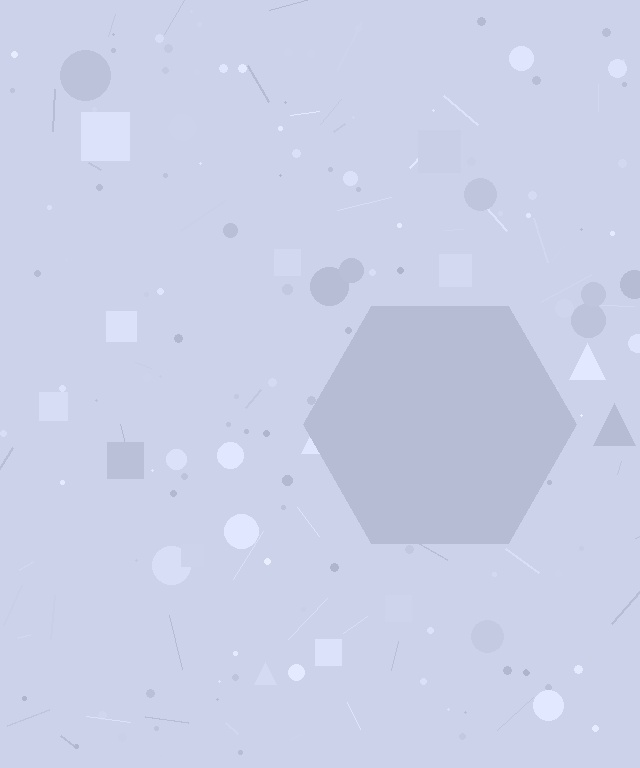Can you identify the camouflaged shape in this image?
The camouflaged shape is a hexagon.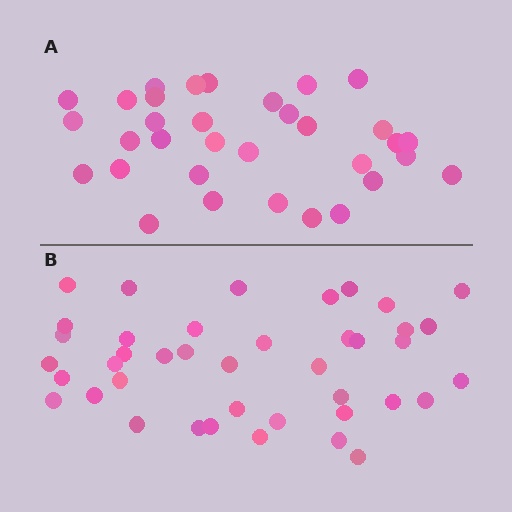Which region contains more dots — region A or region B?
Region B (the bottom region) has more dots.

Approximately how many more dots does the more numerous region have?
Region B has roughly 8 or so more dots than region A.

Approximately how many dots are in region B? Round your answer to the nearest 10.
About 40 dots. (The exact count is 41, which rounds to 40.)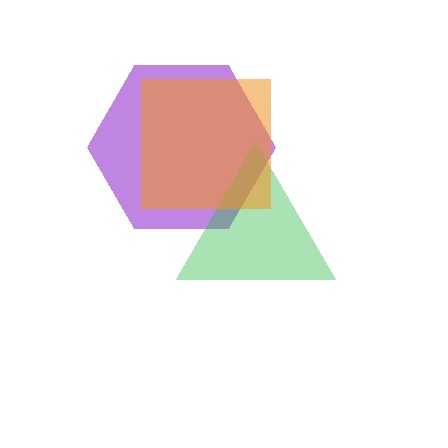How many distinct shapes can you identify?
There are 3 distinct shapes: a purple hexagon, a green triangle, an orange square.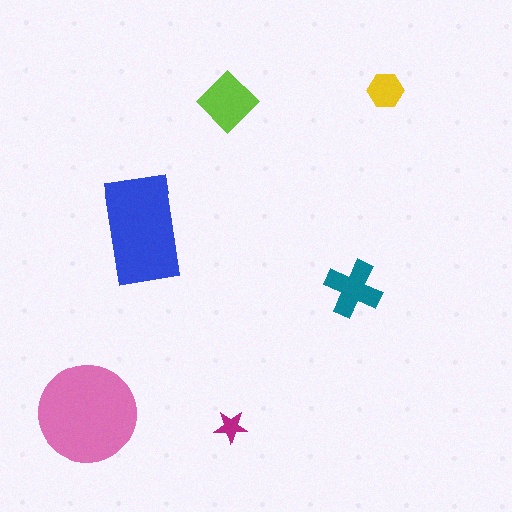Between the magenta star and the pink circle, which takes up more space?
The pink circle.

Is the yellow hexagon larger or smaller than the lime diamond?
Smaller.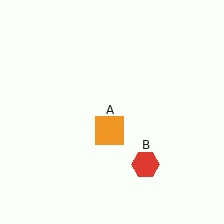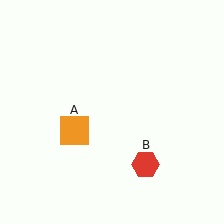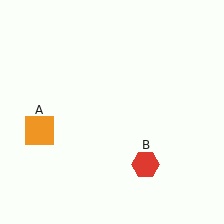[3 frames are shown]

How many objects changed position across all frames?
1 object changed position: orange square (object A).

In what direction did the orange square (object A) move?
The orange square (object A) moved left.